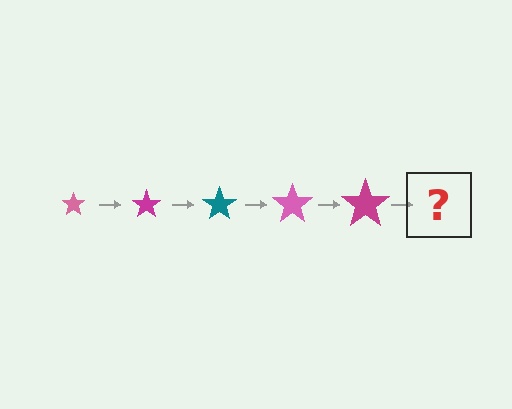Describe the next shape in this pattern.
It should be a teal star, larger than the previous one.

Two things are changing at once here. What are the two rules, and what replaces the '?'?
The two rules are that the star grows larger each step and the color cycles through pink, magenta, and teal. The '?' should be a teal star, larger than the previous one.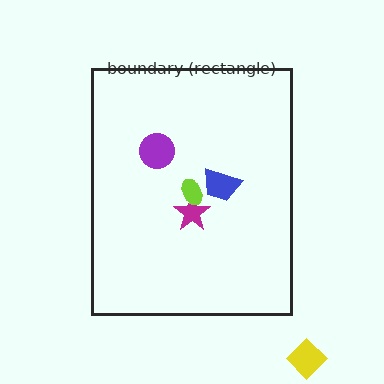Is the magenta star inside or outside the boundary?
Inside.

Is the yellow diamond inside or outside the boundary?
Outside.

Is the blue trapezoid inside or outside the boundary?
Inside.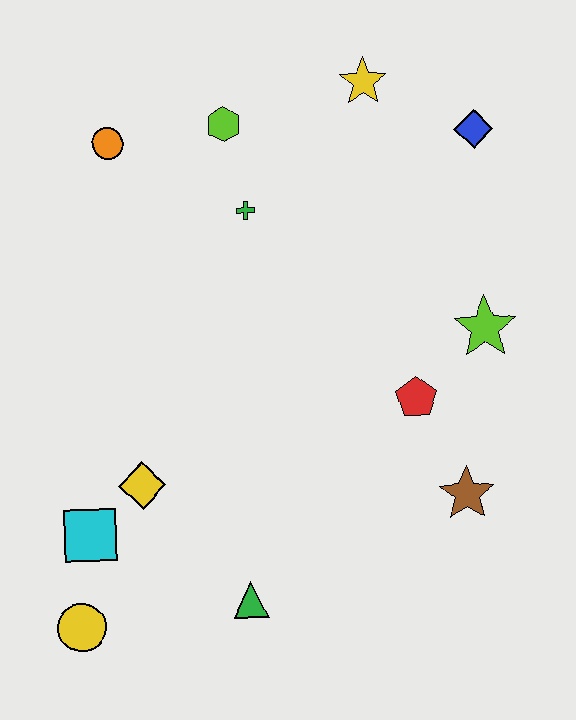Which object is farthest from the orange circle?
The brown star is farthest from the orange circle.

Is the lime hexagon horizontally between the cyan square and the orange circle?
No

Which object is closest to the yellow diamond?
The cyan square is closest to the yellow diamond.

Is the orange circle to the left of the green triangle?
Yes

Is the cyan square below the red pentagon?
Yes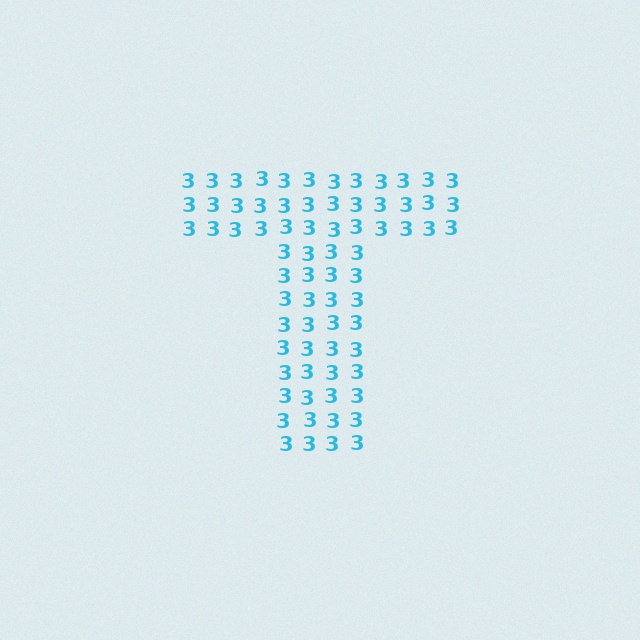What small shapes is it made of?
It is made of small digit 3's.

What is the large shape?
The large shape is the letter T.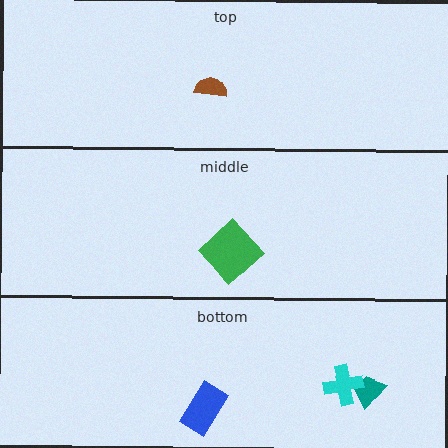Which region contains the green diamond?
The middle region.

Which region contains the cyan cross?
The bottom region.